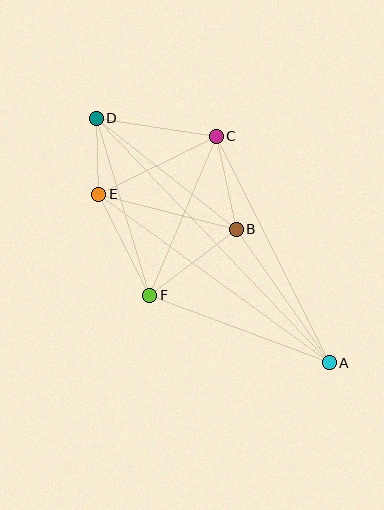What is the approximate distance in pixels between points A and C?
The distance between A and C is approximately 253 pixels.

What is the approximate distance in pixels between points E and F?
The distance between E and F is approximately 113 pixels.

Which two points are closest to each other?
Points D and E are closest to each other.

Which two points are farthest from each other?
Points A and D are farthest from each other.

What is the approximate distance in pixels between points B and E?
The distance between B and E is approximately 142 pixels.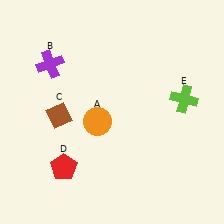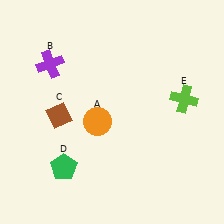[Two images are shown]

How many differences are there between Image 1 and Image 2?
There is 1 difference between the two images.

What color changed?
The pentagon (D) changed from red in Image 1 to green in Image 2.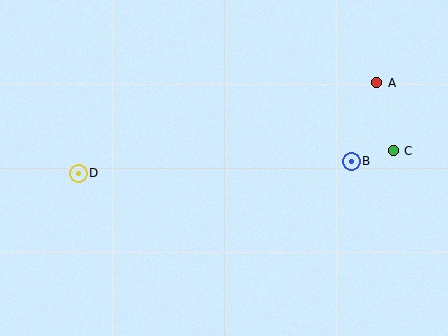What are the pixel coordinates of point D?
Point D is at (78, 173).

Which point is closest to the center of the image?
Point B at (351, 161) is closest to the center.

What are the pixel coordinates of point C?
Point C is at (393, 151).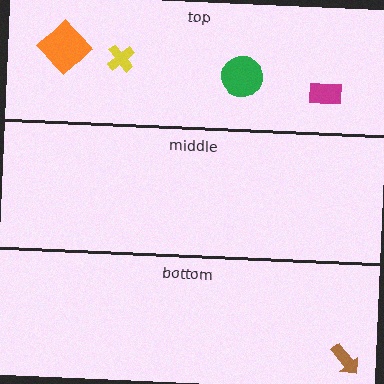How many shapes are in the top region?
4.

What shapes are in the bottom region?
The brown arrow.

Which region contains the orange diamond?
The top region.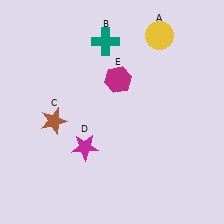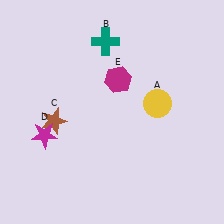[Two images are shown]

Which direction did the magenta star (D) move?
The magenta star (D) moved left.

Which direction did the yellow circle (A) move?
The yellow circle (A) moved down.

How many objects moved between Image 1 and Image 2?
2 objects moved between the two images.